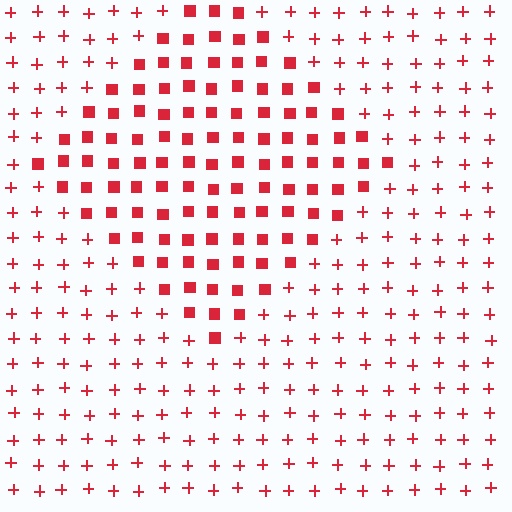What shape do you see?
I see a diamond.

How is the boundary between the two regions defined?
The boundary is defined by a change in element shape: squares inside vs. plus signs outside. All elements share the same color and spacing.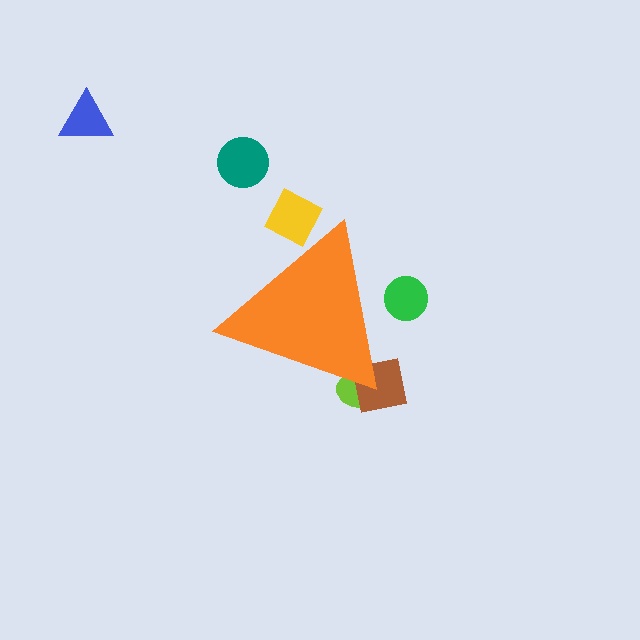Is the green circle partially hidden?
Yes, the green circle is partially hidden behind the orange triangle.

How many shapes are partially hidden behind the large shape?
4 shapes are partially hidden.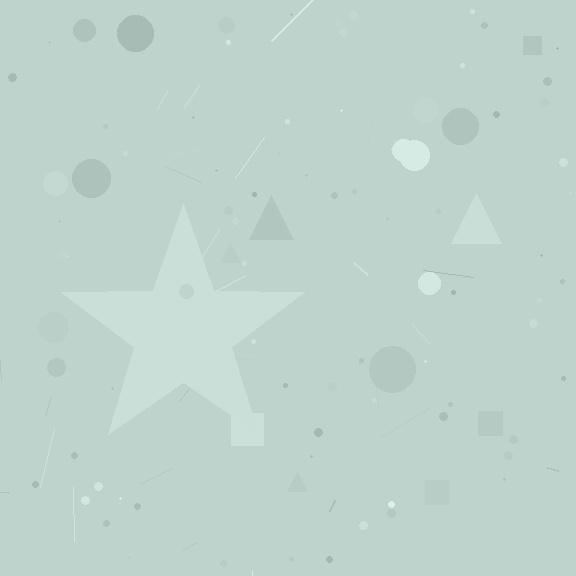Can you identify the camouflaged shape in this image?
The camouflaged shape is a star.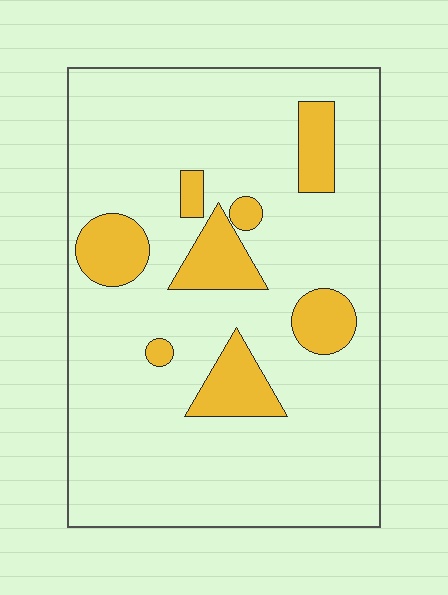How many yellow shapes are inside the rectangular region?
8.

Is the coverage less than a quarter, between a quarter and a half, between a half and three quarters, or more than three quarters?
Less than a quarter.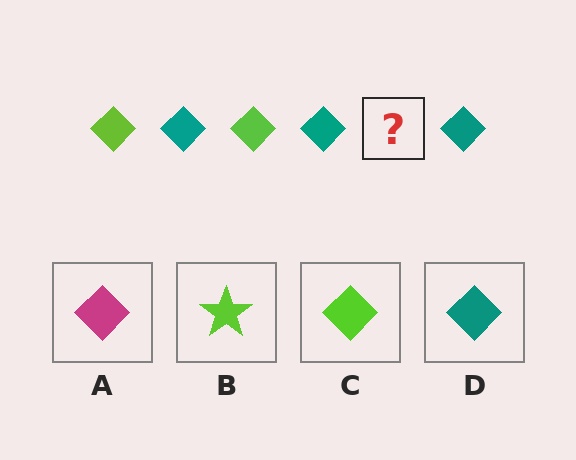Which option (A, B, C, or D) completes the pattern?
C.